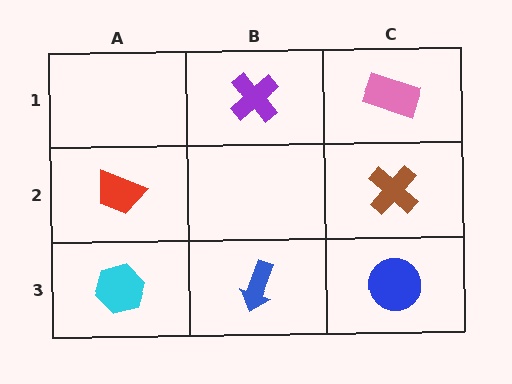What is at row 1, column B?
A purple cross.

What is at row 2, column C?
A brown cross.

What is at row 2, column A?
A red trapezoid.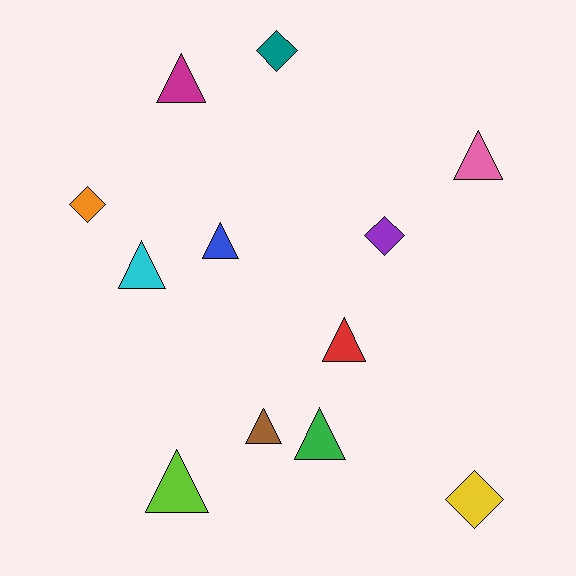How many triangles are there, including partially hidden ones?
There are 8 triangles.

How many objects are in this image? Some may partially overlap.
There are 12 objects.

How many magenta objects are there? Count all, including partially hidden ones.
There is 1 magenta object.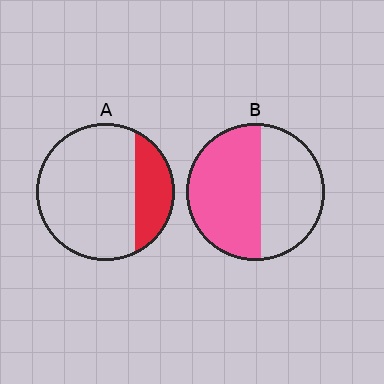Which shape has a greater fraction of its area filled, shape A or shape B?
Shape B.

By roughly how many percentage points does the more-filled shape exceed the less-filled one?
By roughly 30 percentage points (B over A).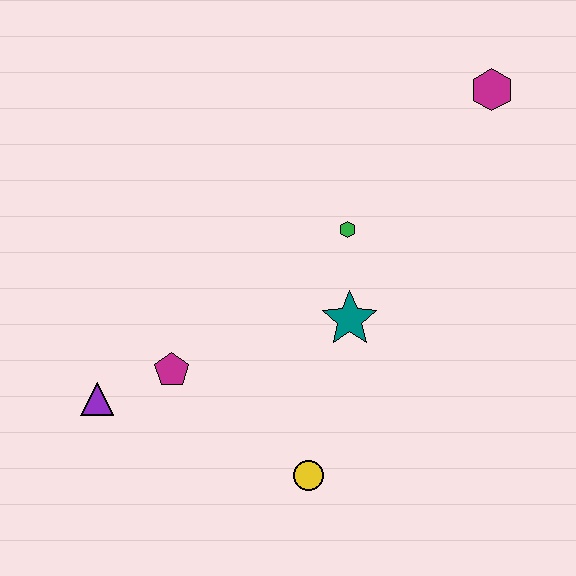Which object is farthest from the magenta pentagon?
The magenta hexagon is farthest from the magenta pentagon.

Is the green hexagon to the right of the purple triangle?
Yes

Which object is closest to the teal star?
The green hexagon is closest to the teal star.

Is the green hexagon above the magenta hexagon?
No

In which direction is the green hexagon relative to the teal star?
The green hexagon is above the teal star.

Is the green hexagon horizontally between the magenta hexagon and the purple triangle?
Yes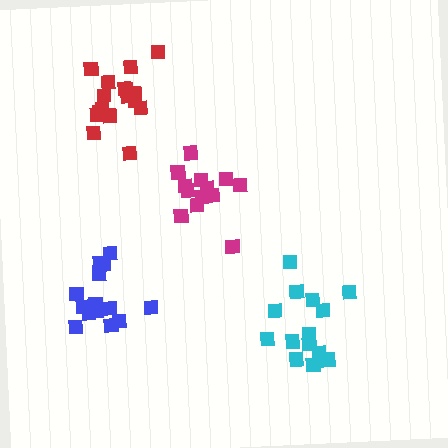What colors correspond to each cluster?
The clusters are colored: red, magenta, cyan, blue.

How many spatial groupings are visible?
There are 4 spatial groupings.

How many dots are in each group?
Group 1: 17 dots, Group 2: 14 dots, Group 3: 14 dots, Group 4: 15 dots (60 total).